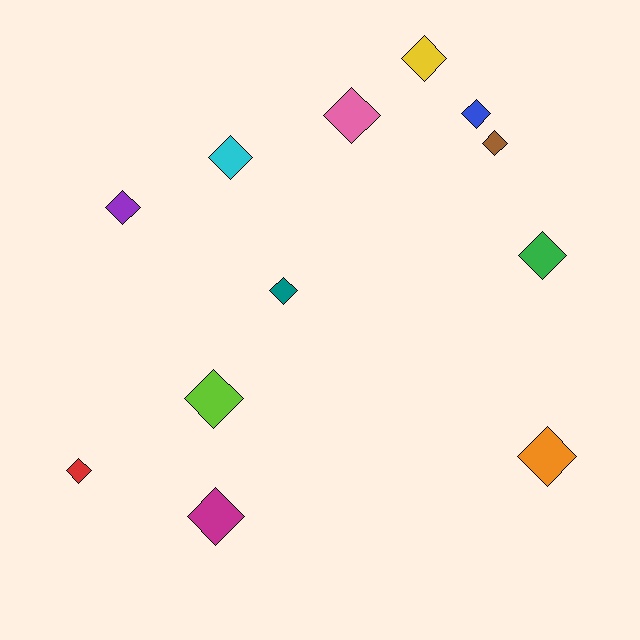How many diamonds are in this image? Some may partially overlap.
There are 12 diamonds.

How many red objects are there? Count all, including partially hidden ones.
There is 1 red object.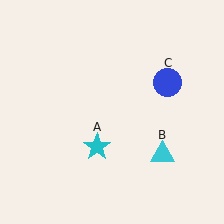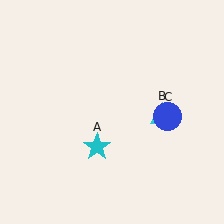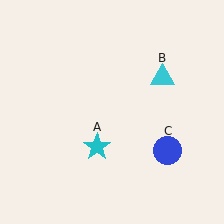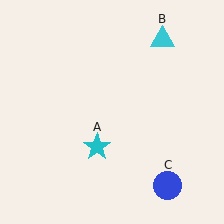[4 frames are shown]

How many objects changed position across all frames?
2 objects changed position: cyan triangle (object B), blue circle (object C).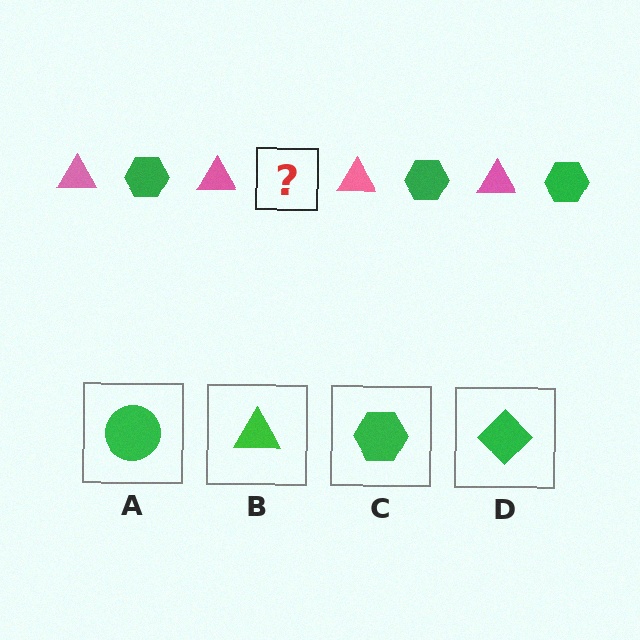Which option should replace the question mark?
Option C.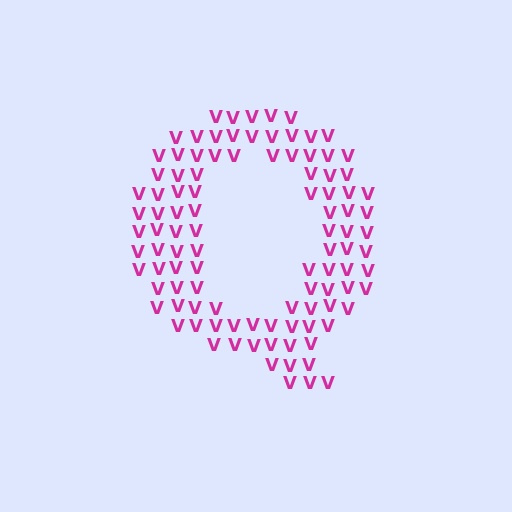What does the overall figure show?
The overall figure shows the letter Q.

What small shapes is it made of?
It is made of small letter V's.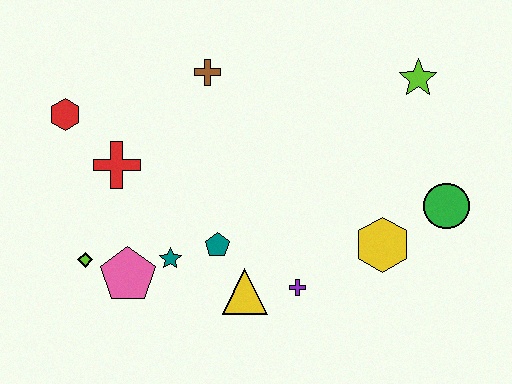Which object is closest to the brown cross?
The red cross is closest to the brown cross.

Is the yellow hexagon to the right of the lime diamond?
Yes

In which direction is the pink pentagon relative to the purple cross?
The pink pentagon is to the left of the purple cross.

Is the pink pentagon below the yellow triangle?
No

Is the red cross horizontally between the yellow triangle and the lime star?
No